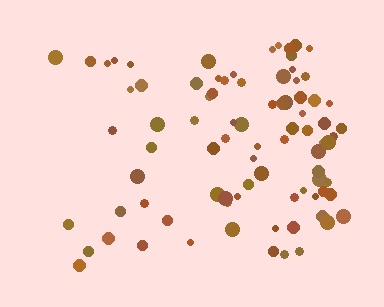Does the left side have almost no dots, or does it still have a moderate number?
Still a moderate number, just noticeably fewer than the right.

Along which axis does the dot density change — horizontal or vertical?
Horizontal.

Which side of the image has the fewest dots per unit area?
The left.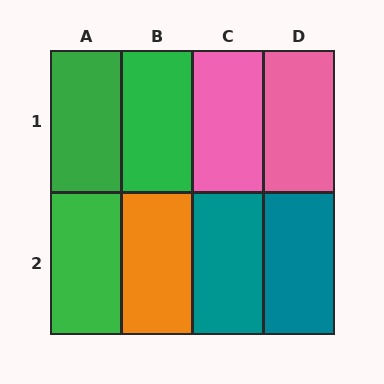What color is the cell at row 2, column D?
Teal.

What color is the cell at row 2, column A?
Green.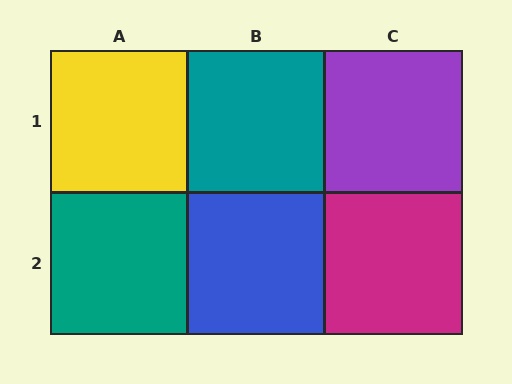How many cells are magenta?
1 cell is magenta.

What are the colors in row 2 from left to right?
Teal, blue, magenta.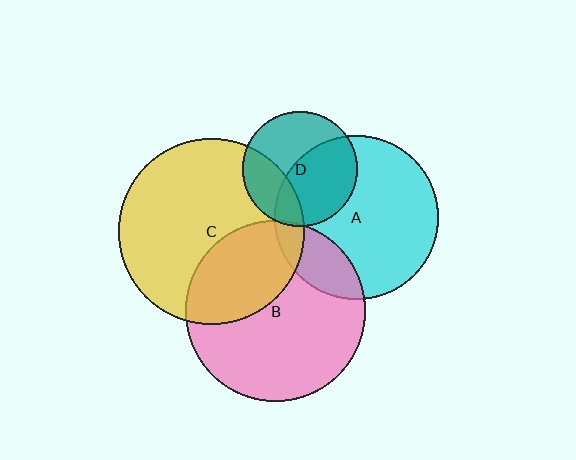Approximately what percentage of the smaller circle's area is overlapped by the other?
Approximately 5%.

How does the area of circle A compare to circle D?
Approximately 2.1 times.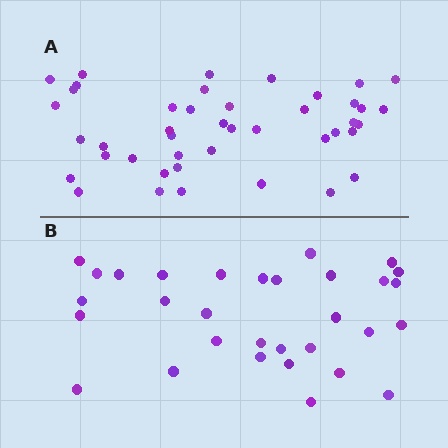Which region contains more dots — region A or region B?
Region A (the top region) has more dots.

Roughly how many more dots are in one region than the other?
Region A has roughly 12 or so more dots than region B.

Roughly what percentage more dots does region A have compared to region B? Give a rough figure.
About 40% more.